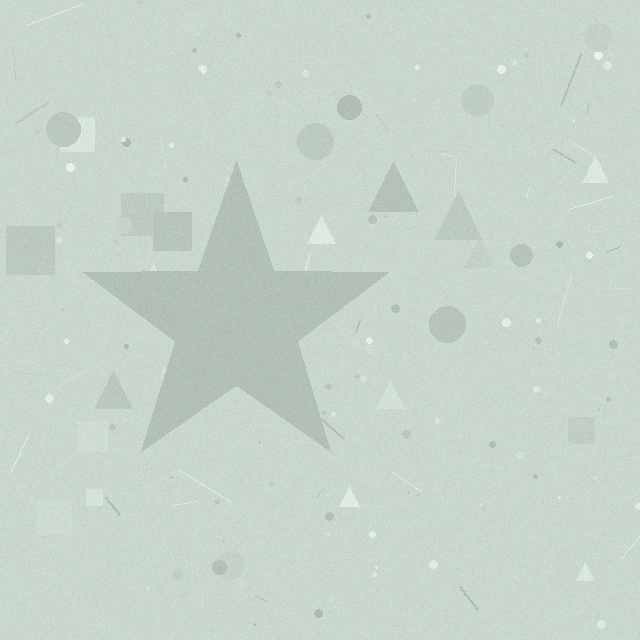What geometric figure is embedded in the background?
A star is embedded in the background.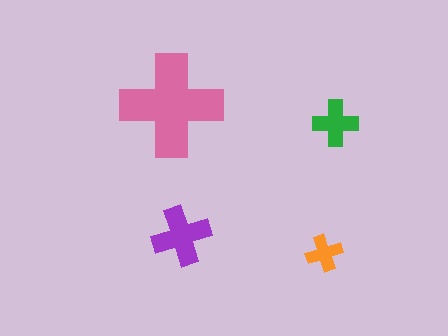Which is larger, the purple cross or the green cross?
The purple one.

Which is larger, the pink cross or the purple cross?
The pink one.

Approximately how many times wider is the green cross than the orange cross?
About 1.5 times wider.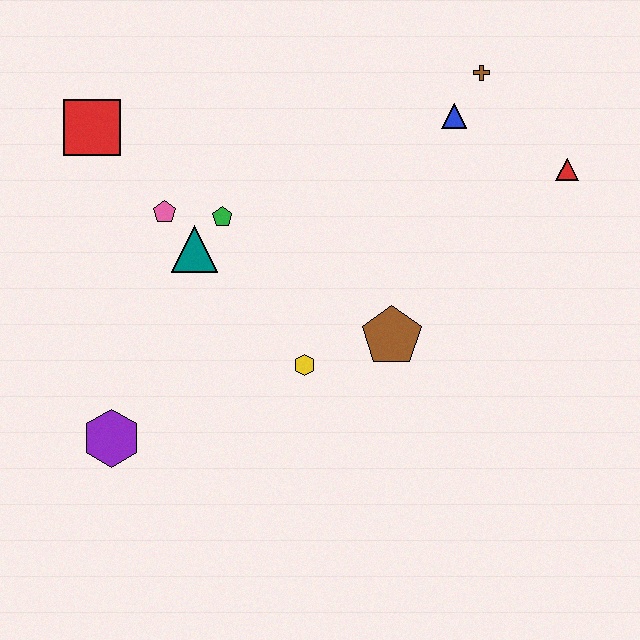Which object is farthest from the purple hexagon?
The red triangle is farthest from the purple hexagon.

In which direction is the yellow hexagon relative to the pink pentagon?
The yellow hexagon is below the pink pentagon.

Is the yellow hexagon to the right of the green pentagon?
Yes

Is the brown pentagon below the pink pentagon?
Yes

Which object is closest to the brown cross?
The blue triangle is closest to the brown cross.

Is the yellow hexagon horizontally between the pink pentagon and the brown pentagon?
Yes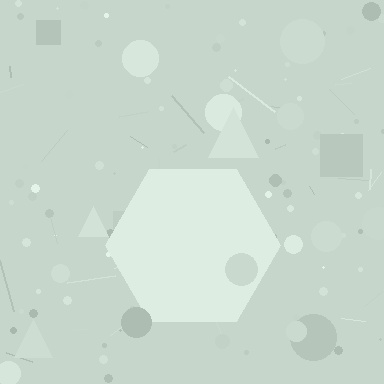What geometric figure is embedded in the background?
A hexagon is embedded in the background.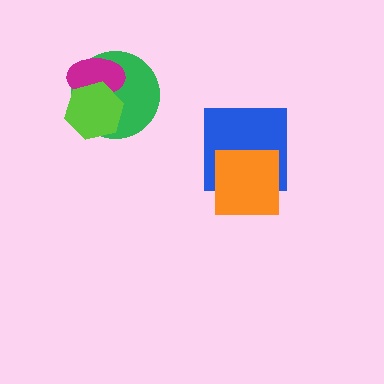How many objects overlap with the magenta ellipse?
2 objects overlap with the magenta ellipse.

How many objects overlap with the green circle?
2 objects overlap with the green circle.